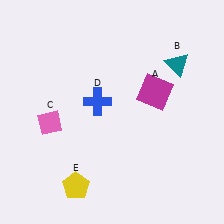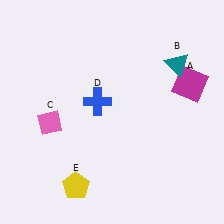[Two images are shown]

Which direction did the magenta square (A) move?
The magenta square (A) moved right.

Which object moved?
The magenta square (A) moved right.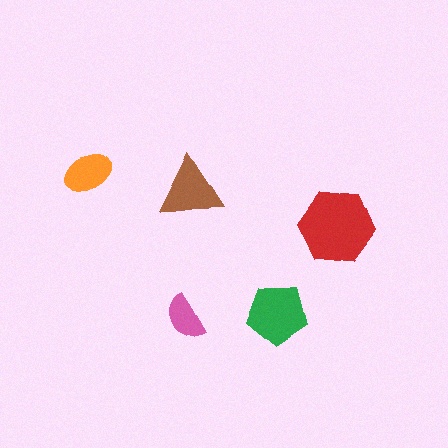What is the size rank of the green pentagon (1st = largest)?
2nd.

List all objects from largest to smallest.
The red hexagon, the green pentagon, the brown triangle, the orange ellipse, the pink semicircle.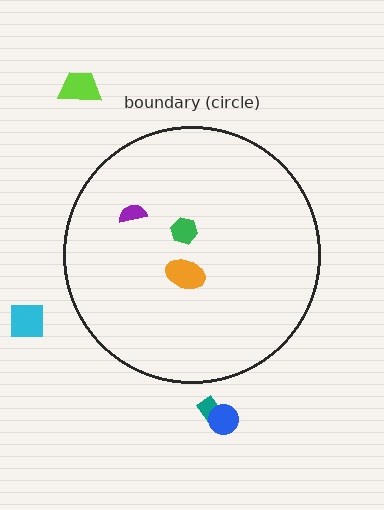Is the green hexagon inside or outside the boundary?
Inside.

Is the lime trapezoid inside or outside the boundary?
Outside.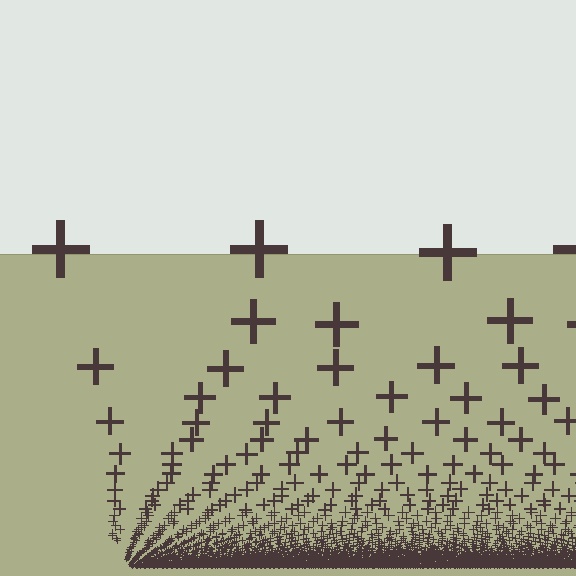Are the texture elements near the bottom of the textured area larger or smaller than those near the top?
Smaller. The gradient is inverted — elements near the bottom are smaller and denser.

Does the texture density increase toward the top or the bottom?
Density increases toward the bottom.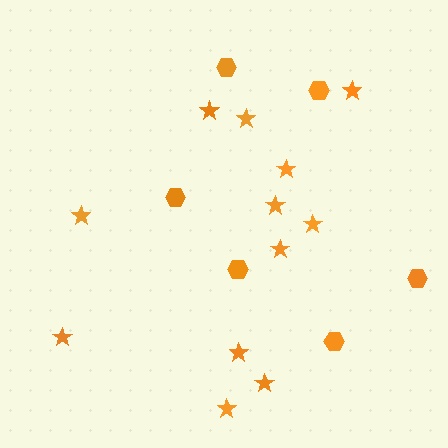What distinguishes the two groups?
There are 2 groups: one group of hexagons (6) and one group of stars (12).